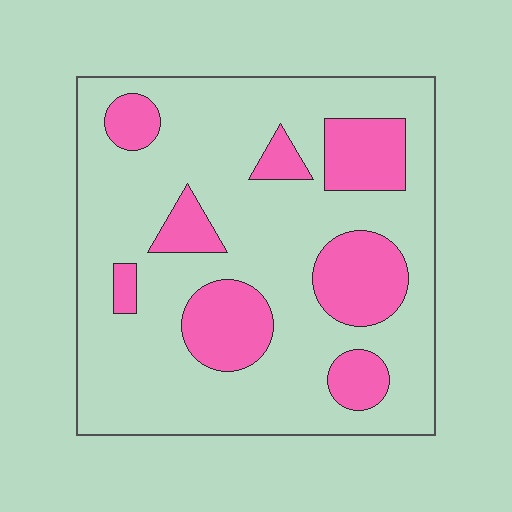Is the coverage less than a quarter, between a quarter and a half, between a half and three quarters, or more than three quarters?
Less than a quarter.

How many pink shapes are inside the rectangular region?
8.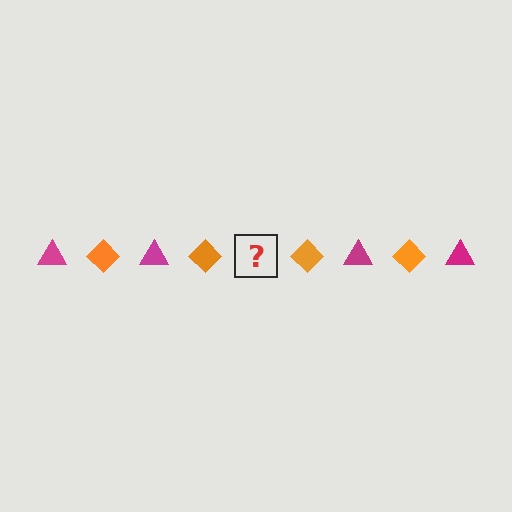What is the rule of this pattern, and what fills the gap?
The rule is that the pattern alternates between magenta triangle and orange diamond. The gap should be filled with a magenta triangle.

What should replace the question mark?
The question mark should be replaced with a magenta triangle.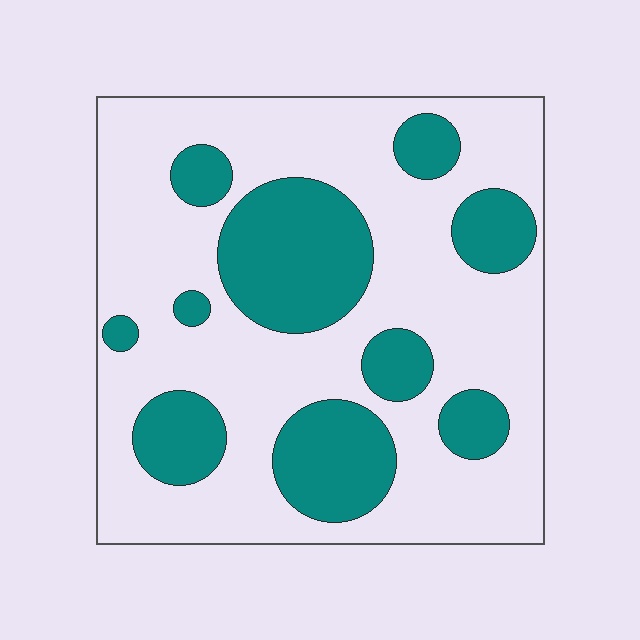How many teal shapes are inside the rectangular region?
10.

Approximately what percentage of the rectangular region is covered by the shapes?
Approximately 30%.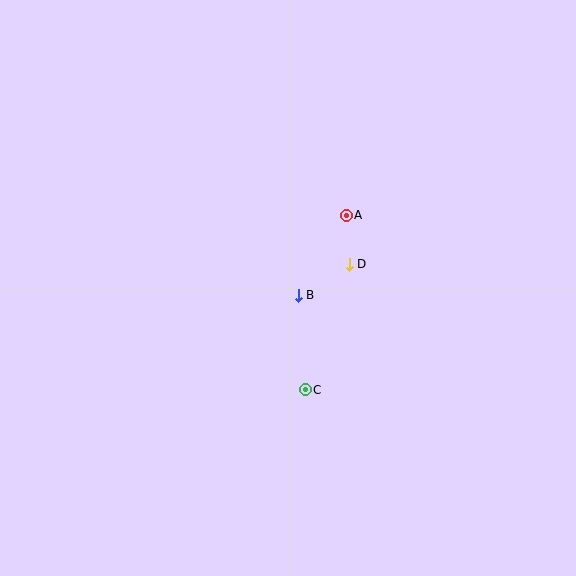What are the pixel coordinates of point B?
Point B is at (298, 295).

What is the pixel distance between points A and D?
The distance between A and D is 49 pixels.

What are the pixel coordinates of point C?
Point C is at (305, 390).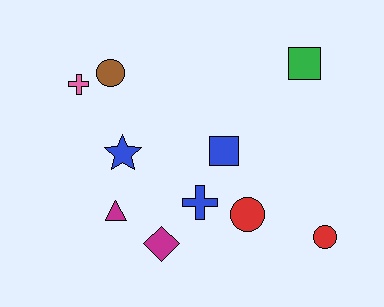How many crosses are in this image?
There are 2 crosses.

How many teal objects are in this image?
There are no teal objects.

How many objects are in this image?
There are 10 objects.